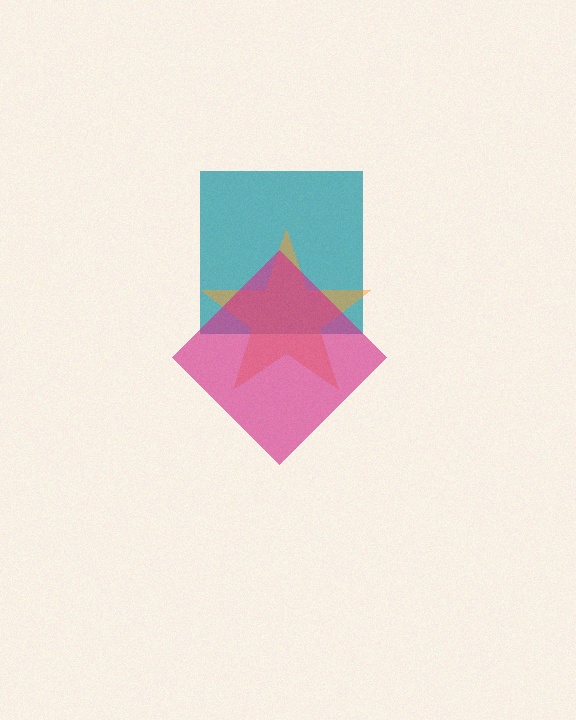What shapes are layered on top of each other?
The layered shapes are: a teal square, an orange star, a magenta diamond.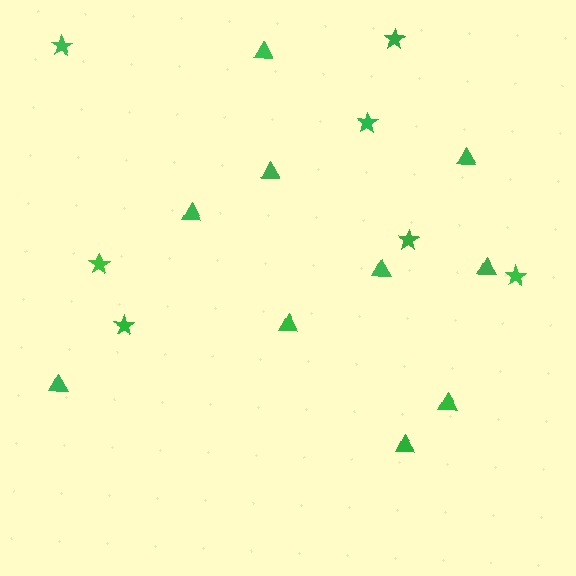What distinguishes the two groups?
There are 2 groups: one group of triangles (10) and one group of stars (7).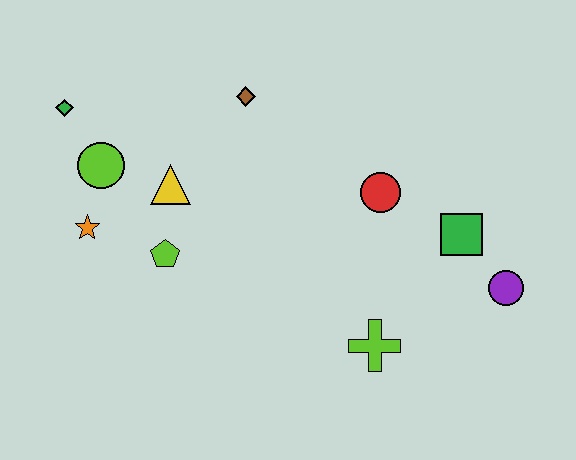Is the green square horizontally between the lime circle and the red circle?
No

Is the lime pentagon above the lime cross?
Yes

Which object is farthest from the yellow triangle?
The purple circle is farthest from the yellow triangle.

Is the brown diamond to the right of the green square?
No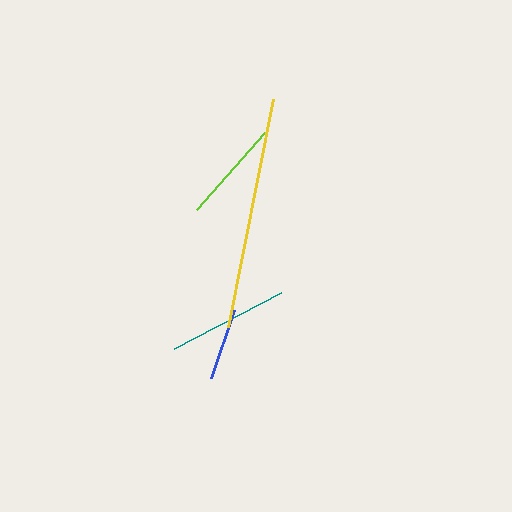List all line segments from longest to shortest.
From longest to shortest: yellow, teal, lime, blue.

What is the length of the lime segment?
The lime segment is approximately 103 pixels long.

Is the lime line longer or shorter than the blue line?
The lime line is longer than the blue line.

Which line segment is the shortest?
The blue line is the shortest at approximately 72 pixels.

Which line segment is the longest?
The yellow line is the longest at approximately 232 pixels.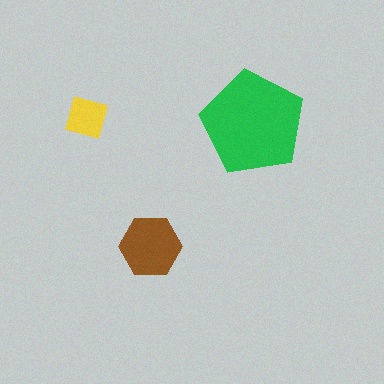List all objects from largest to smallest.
The green pentagon, the brown hexagon, the yellow square.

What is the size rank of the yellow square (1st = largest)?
3rd.